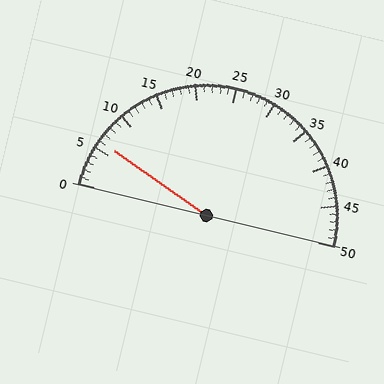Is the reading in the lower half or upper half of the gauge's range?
The reading is in the lower half of the range (0 to 50).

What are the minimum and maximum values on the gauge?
The gauge ranges from 0 to 50.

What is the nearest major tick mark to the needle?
The nearest major tick mark is 5.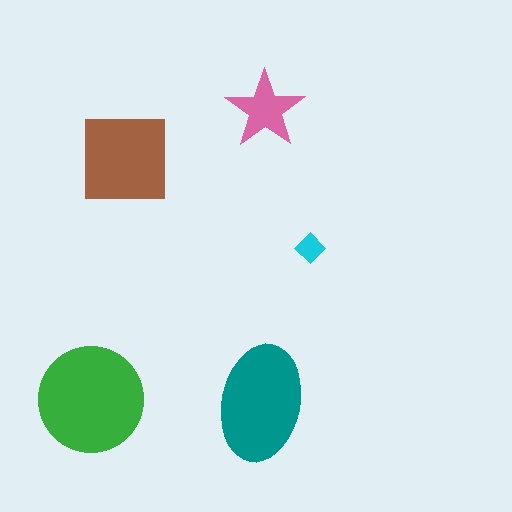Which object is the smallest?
The cyan diamond.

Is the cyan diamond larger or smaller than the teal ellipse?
Smaller.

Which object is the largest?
The green circle.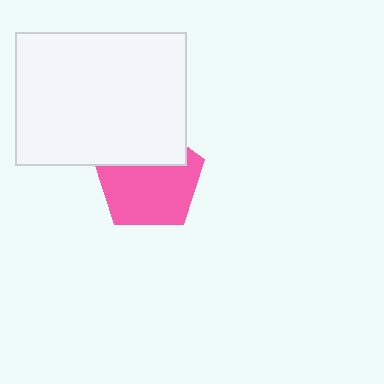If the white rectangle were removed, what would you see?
You would see the complete pink pentagon.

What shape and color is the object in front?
The object in front is a white rectangle.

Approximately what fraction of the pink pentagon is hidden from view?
Roughly 33% of the pink pentagon is hidden behind the white rectangle.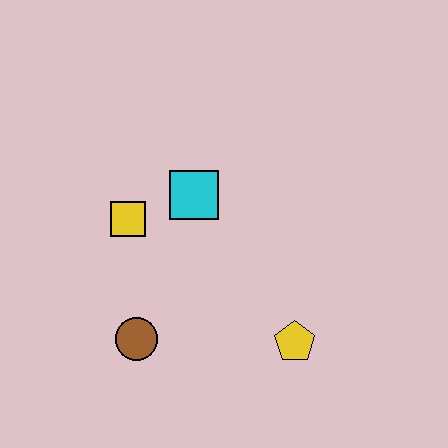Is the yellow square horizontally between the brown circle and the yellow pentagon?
No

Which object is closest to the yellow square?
The cyan square is closest to the yellow square.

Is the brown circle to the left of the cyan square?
Yes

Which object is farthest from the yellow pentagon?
The yellow square is farthest from the yellow pentagon.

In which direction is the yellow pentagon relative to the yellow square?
The yellow pentagon is to the right of the yellow square.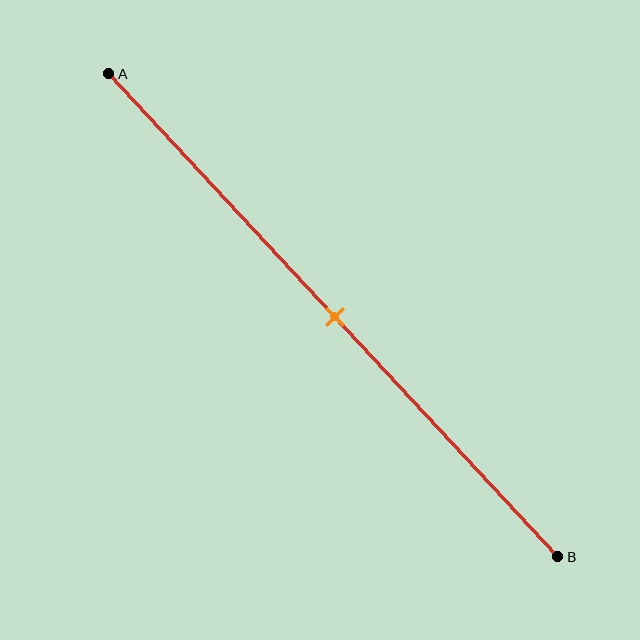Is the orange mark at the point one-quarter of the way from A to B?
No, the mark is at about 50% from A, not at the 25% one-quarter point.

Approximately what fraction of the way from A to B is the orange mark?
The orange mark is approximately 50% of the way from A to B.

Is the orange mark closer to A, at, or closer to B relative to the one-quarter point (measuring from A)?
The orange mark is closer to point B than the one-quarter point of segment AB.